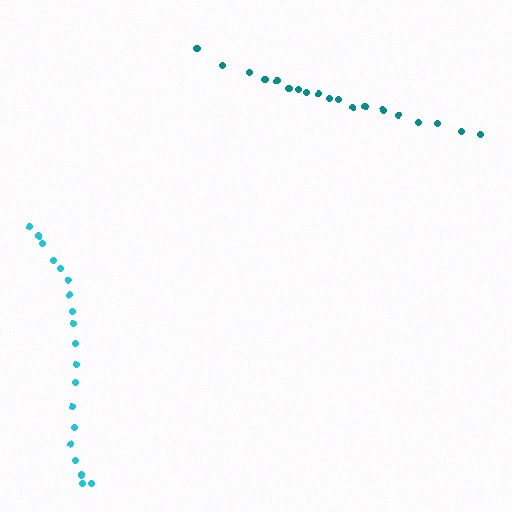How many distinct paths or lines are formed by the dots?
There are 2 distinct paths.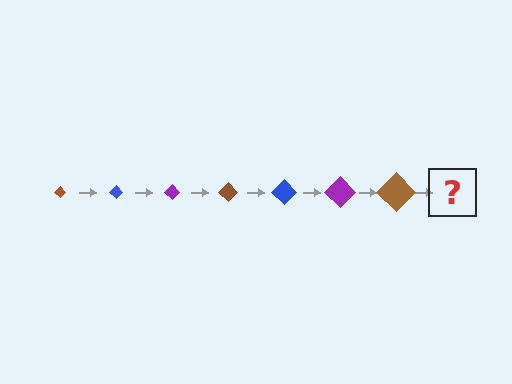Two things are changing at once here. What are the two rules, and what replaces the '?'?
The two rules are that the diamond grows larger each step and the color cycles through brown, blue, and purple. The '?' should be a blue diamond, larger than the previous one.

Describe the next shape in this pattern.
It should be a blue diamond, larger than the previous one.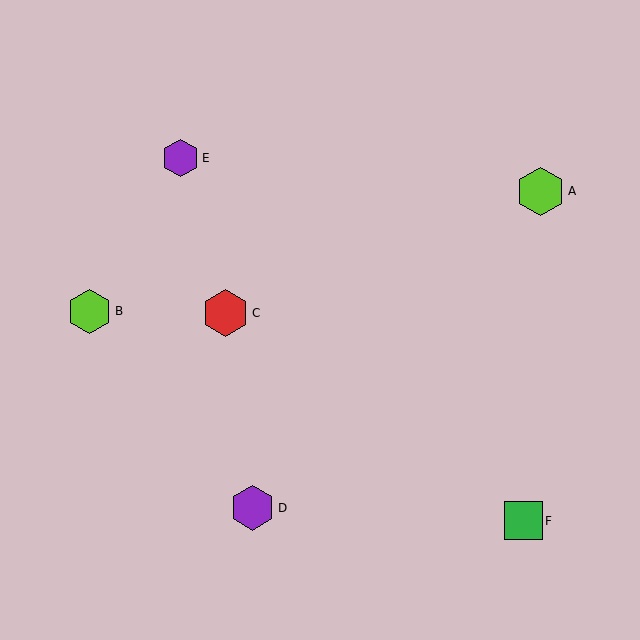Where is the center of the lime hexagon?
The center of the lime hexagon is at (90, 311).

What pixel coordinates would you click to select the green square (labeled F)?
Click at (523, 521) to select the green square F.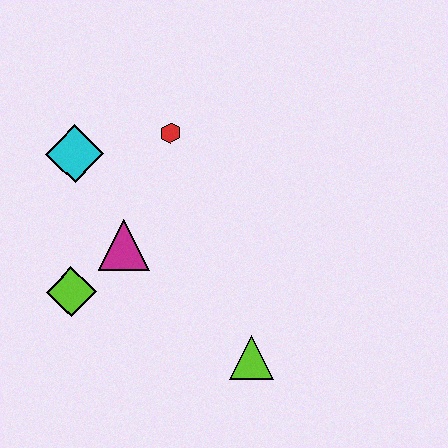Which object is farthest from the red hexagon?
The lime triangle is farthest from the red hexagon.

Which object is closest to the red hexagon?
The cyan diamond is closest to the red hexagon.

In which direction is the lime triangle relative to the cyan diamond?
The lime triangle is below the cyan diamond.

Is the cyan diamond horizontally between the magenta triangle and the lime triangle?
No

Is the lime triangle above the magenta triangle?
No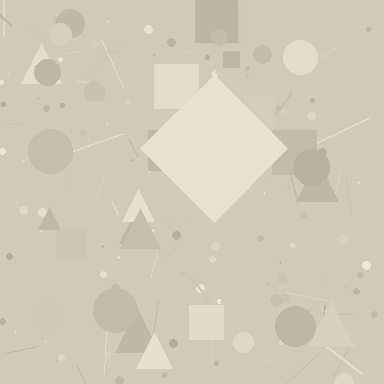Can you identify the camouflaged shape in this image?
The camouflaged shape is a diamond.